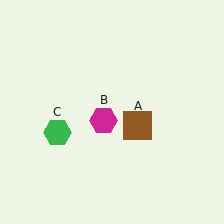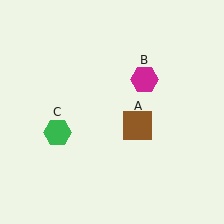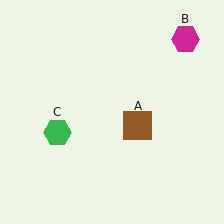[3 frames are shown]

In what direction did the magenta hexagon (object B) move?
The magenta hexagon (object B) moved up and to the right.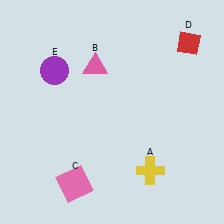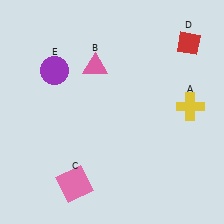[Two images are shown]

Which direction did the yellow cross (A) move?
The yellow cross (A) moved up.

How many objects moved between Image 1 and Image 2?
1 object moved between the two images.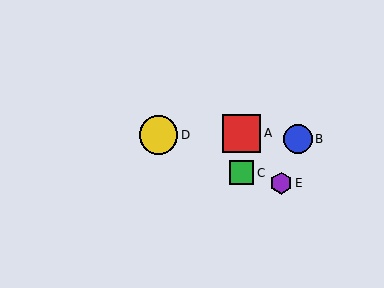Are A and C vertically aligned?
Yes, both are at x≈242.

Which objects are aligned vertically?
Objects A, C are aligned vertically.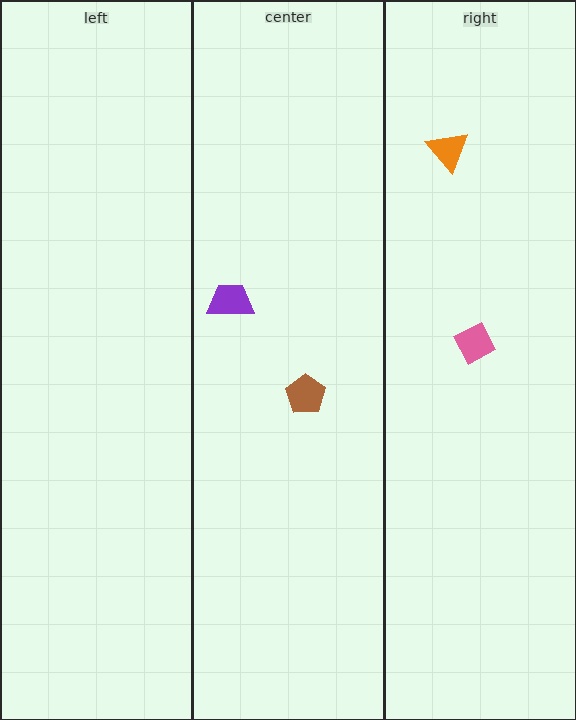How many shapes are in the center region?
2.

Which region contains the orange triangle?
The right region.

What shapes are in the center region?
The brown pentagon, the purple trapezoid.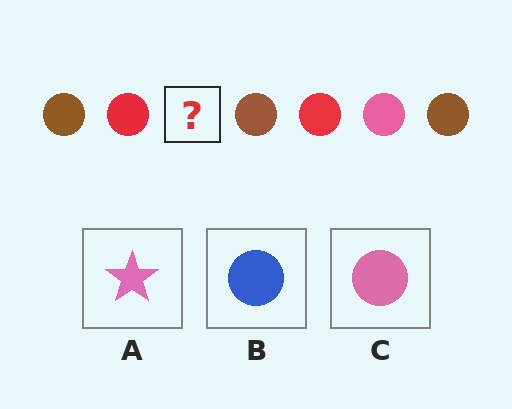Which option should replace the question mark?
Option C.